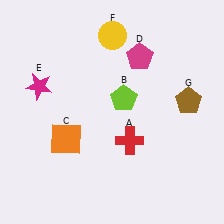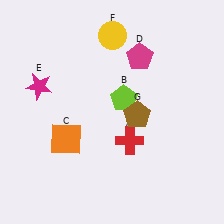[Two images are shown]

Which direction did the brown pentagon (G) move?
The brown pentagon (G) moved left.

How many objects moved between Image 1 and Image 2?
1 object moved between the two images.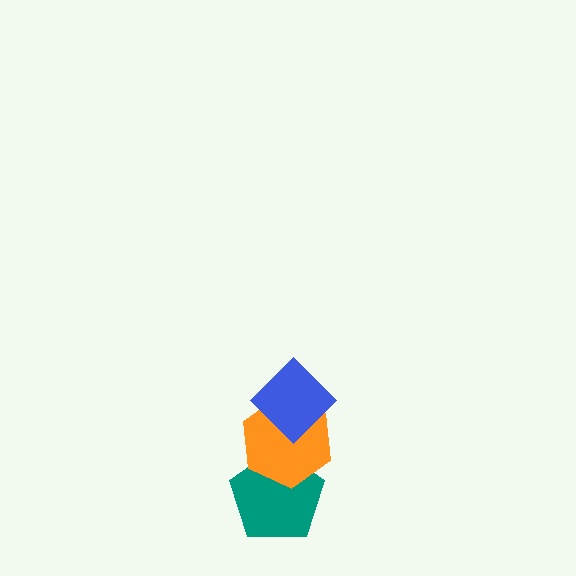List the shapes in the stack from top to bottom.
From top to bottom: the blue diamond, the orange hexagon, the teal pentagon.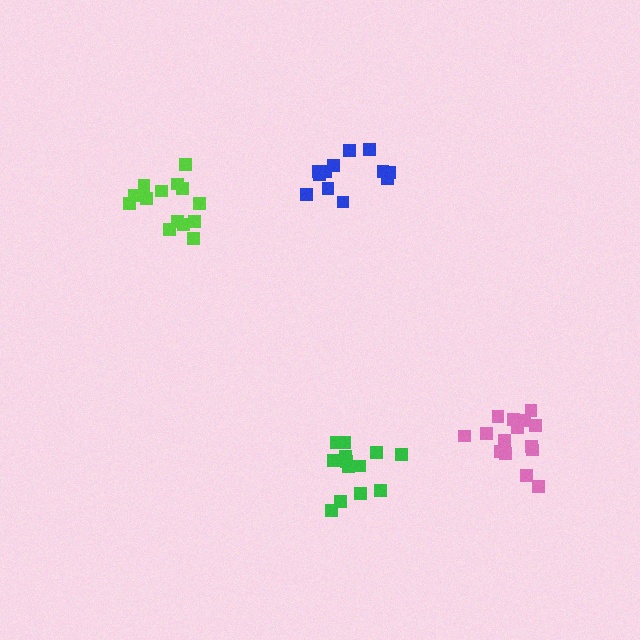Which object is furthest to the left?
The lime cluster is leftmost.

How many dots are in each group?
Group 1: 13 dots, Group 2: 14 dots, Group 3: 13 dots, Group 4: 15 dots (55 total).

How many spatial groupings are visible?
There are 4 spatial groupings.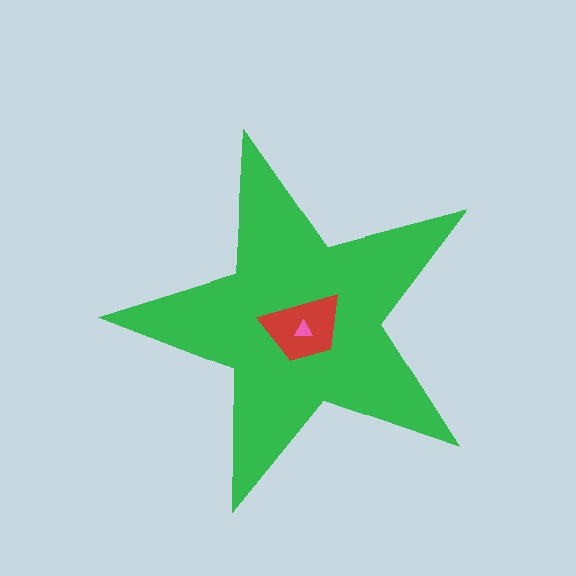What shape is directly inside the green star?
The red trapezoid.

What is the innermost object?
The pink triangle.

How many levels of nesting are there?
3.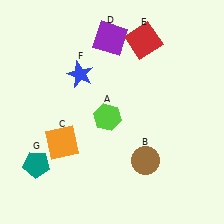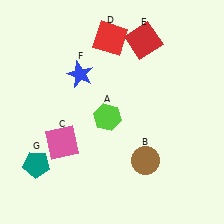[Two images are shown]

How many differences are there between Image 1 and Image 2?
There are 2 differences between the two images.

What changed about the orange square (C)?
In Image 1, C is orange. In Image 2, it changed to pink.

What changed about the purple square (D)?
In Image 1, D is purple. In Image 2, it changed to red.